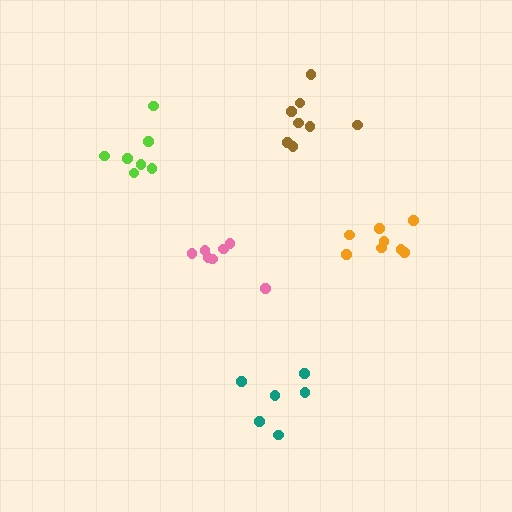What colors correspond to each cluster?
The clusters are colored: brown, lime, teal, pink, orange.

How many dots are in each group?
Group 1: 8 dots, Group 2: 7 dots, Group 3: 6 dots, Group 4: 7 dots, Group 5: 8 dots (36 total).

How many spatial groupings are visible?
There are 5 spatial groupings.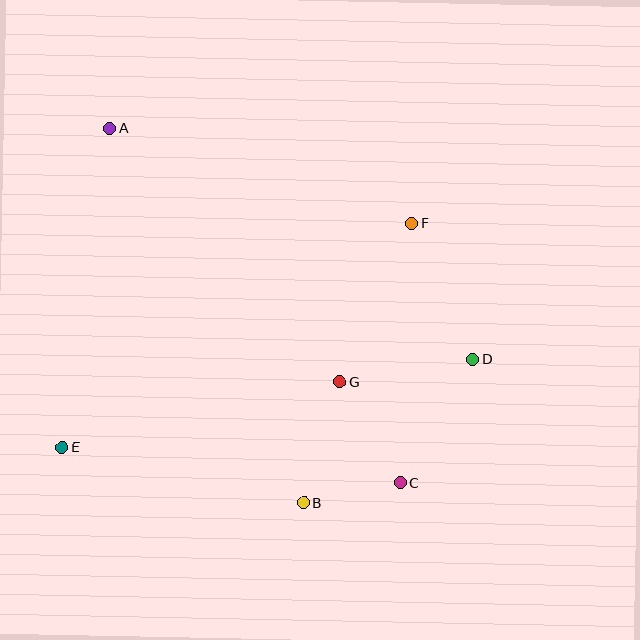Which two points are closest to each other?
Points B and C are closest to each other.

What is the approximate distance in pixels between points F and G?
The distance between F and G is approximately 175 pixels.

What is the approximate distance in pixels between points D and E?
The distance between D and E is approximately 420 pixels.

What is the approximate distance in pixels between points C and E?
The distance between C and E is approximately 339 pixels.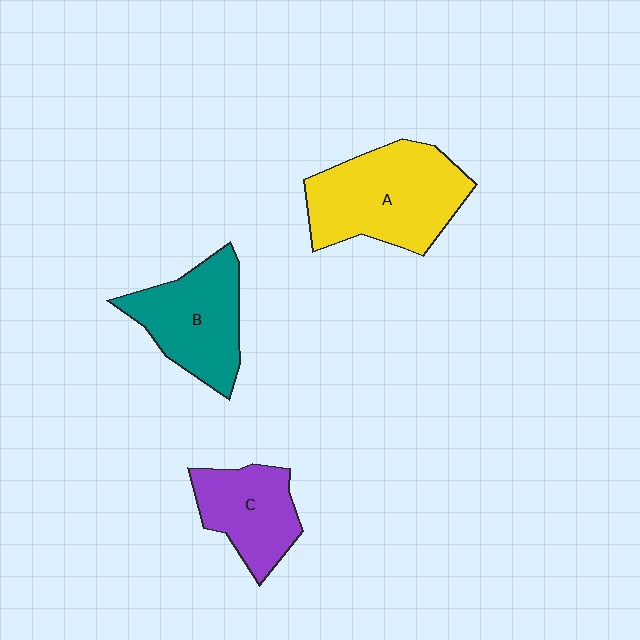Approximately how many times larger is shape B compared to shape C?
Approximately 1.2 times.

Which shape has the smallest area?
Shape C (purple).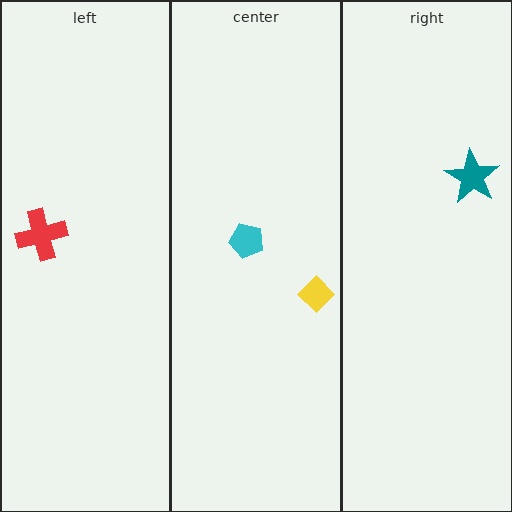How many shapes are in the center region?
2.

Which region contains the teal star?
The right region.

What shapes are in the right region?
The teal star.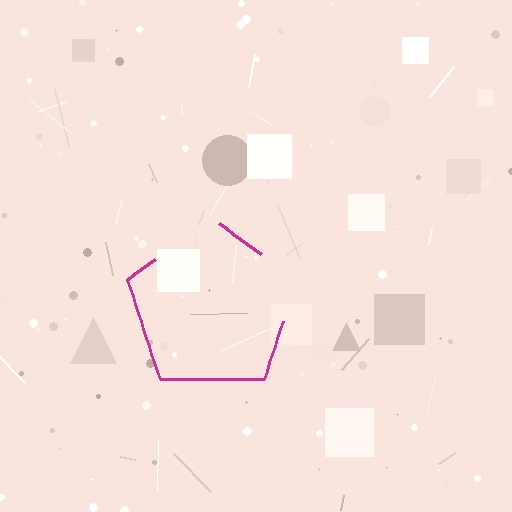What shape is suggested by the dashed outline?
The dashed outline suggests a pentagon.